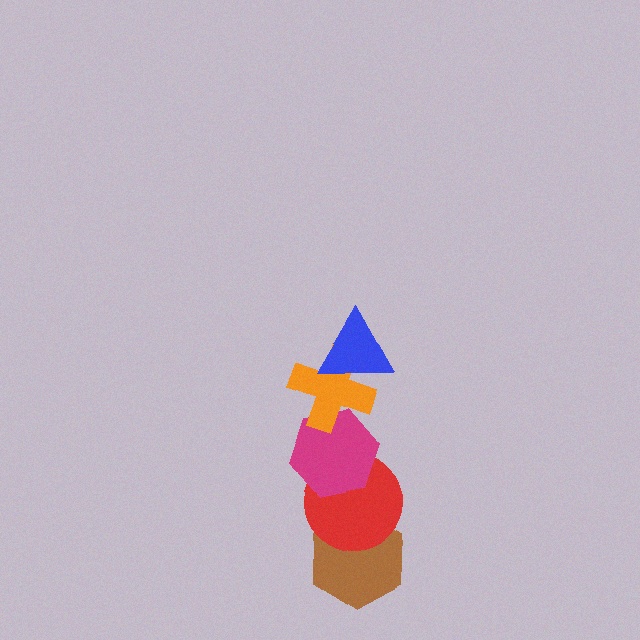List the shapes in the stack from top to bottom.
From top to bottom: the blue triangle, the orange cross, the magenta hexagon, the red circle, the brown hexagon.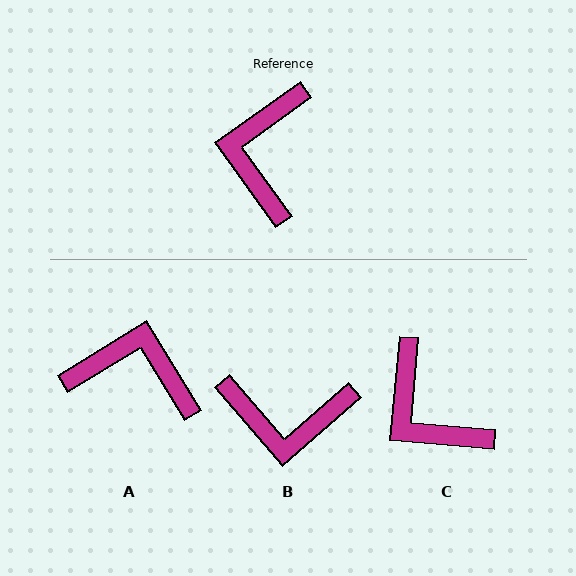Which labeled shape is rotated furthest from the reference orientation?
B, about 95 degrees away.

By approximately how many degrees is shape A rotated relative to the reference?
Approximately 94 degrees clockwise.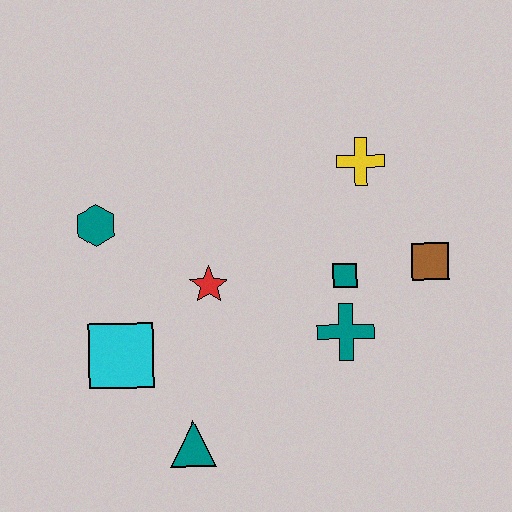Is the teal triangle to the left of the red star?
Yes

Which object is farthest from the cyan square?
The brown square is farthest from the cyan square.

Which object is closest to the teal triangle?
The cyan square is closest to the teal triangle.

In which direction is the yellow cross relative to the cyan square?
The yellow cross is to the right of the cyan square.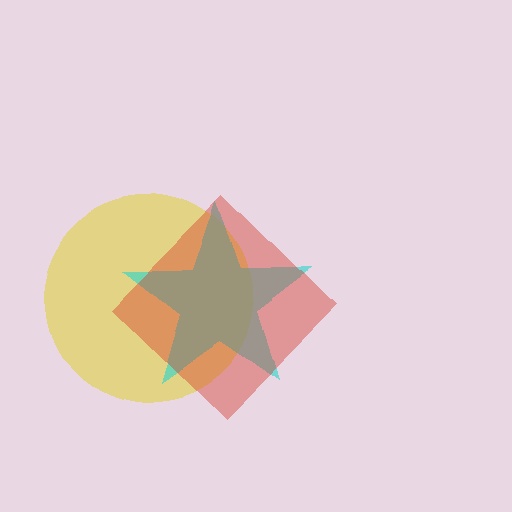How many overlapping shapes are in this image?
There are 3 overlapping shapes in the image.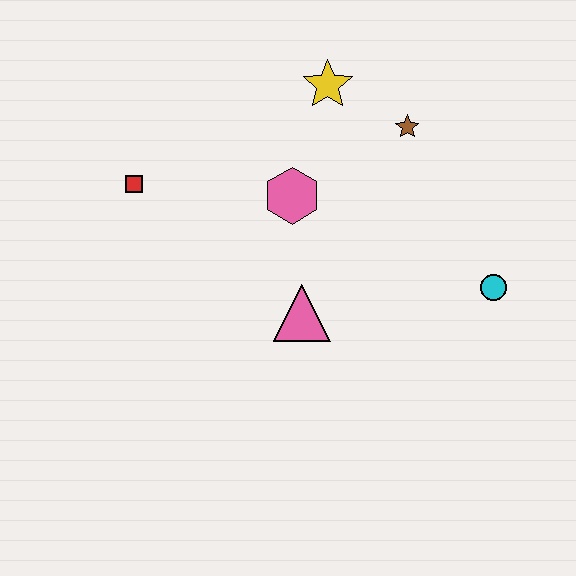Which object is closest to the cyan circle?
The brown star is closest to the cyan circle.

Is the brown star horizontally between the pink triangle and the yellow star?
No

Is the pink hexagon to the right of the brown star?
No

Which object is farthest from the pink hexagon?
The cyan circle is farthest from the pink hexagon.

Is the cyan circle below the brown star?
Yes